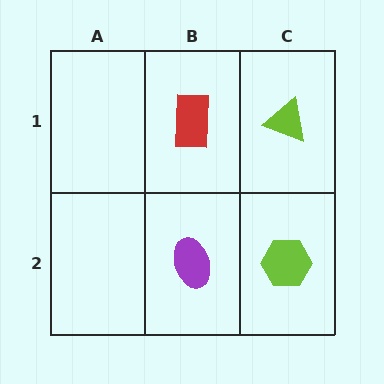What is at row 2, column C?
A lime hexagon.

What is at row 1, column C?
A lime triangle.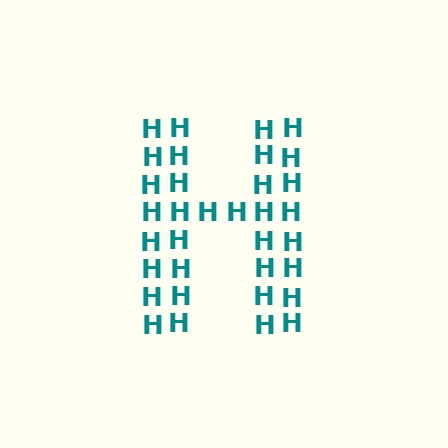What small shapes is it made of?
It is made of small letter H's.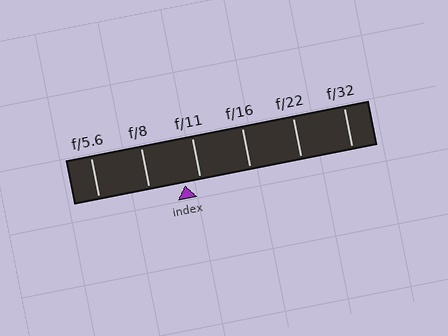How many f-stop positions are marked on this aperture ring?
There are 6 f-stop positions marked.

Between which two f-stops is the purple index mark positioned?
The index mark is between f/8 and f/11.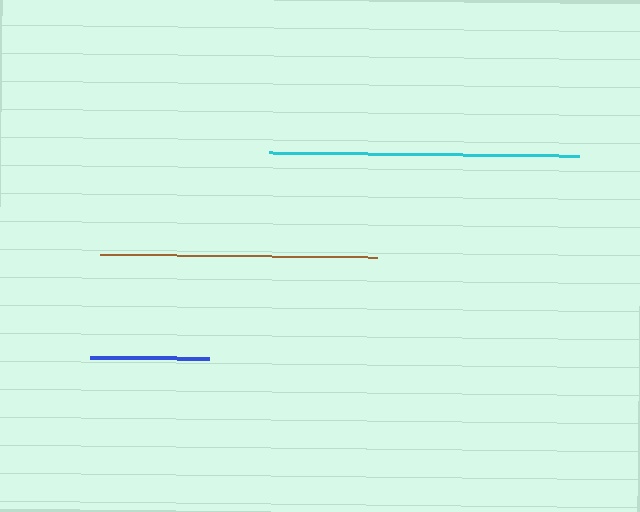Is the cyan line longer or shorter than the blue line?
The cyan line is longer than the blue line.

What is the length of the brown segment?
The brown segment is approximately 277 pixels long.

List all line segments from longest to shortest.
From longest to shortest: cyan, brown, blue.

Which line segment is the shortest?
The blue line is the shortest at approximately 119 pixels.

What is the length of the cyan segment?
The cyan segment is approximately 310 pixels long.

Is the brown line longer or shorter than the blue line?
The brown line is longer than the blue line.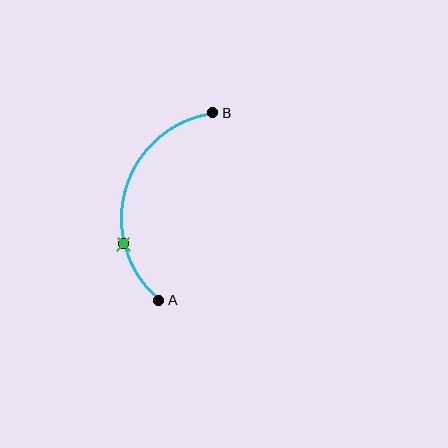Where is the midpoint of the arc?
The arc midpoint is the point on the curve farthest from the straight line joining A and B. It sits to the left of that line.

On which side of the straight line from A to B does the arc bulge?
The arc bulges to the left of the straight line connecting A and B.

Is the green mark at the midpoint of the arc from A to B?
No. The green mark lies on the arc but is closer to endpoint A. The arc midpoint would be at the point on the curve equidistant along the arc from both A and B.